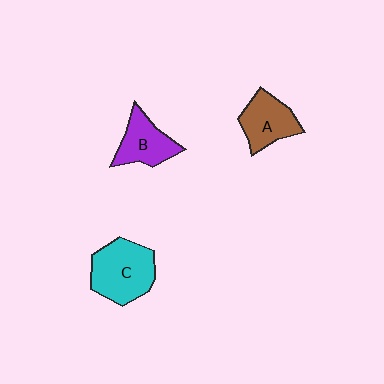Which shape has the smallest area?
Shape B (purple).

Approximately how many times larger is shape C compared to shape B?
Approximately 1.4 times.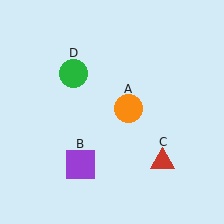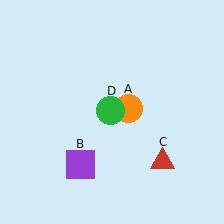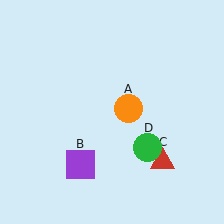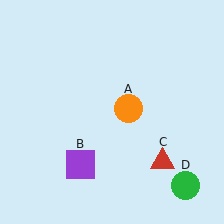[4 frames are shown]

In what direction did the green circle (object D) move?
The green circle (object D) moved down and to the right.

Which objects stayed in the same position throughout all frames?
Orange circle (object A) and purple square (object B) and red triangle (object C) remained stationary.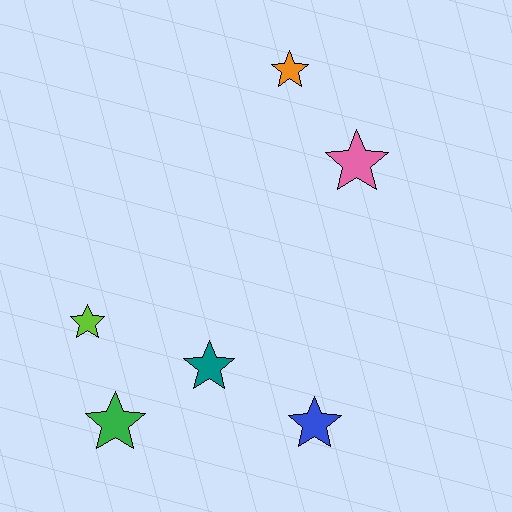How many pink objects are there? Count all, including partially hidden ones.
There is 1 pink object.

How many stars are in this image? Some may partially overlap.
There are 6 stars.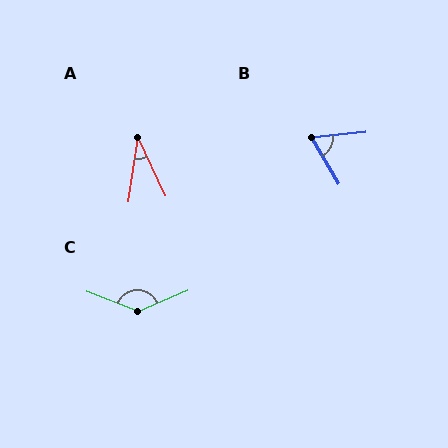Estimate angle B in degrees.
Approximately 65 degrees.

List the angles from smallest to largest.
A (33°), B (65°), C (136°).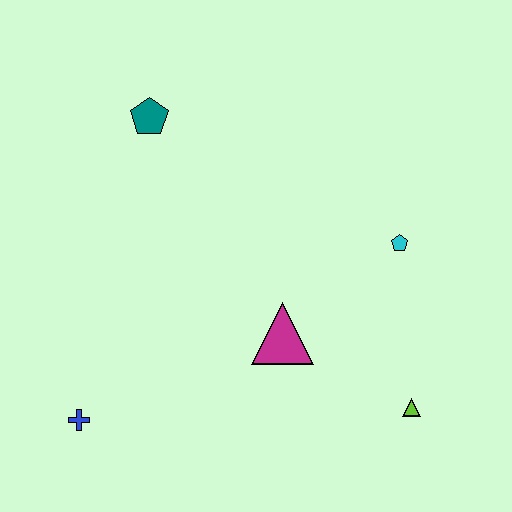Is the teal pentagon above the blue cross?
Yes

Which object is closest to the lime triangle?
The magenta triangle is closest to the lime triangle.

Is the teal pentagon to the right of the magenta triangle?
No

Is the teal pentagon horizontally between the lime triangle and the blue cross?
Yes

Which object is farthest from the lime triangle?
The teal pentagon is farthest from the lime triangle.